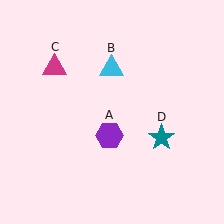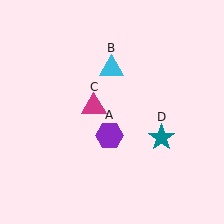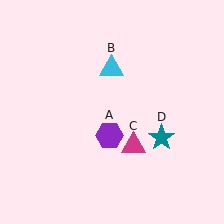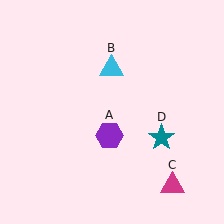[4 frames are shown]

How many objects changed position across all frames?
1 object changed position: magenta triangle (object C).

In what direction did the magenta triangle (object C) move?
The magenta triangle (object C) moved down and to the right.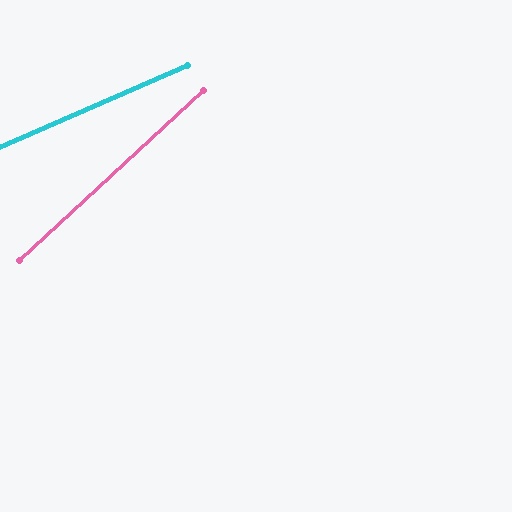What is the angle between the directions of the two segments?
Approximately 19 degrees.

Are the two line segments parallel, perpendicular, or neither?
Neither parallel nor perpendicular — they differ by about 19°.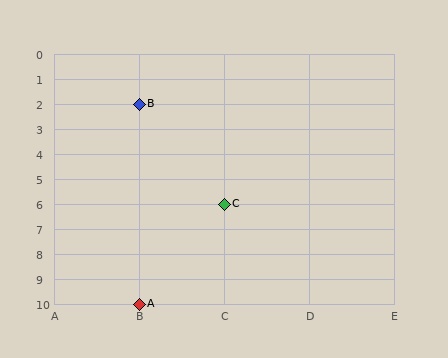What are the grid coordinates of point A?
Point A is at grid coordinates (B, 10).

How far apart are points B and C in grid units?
Points B and C are 1 column and 4 rows apart (about 4.1 grid units diagonally).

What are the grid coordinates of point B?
Point B is at grid coordinates (B, 2).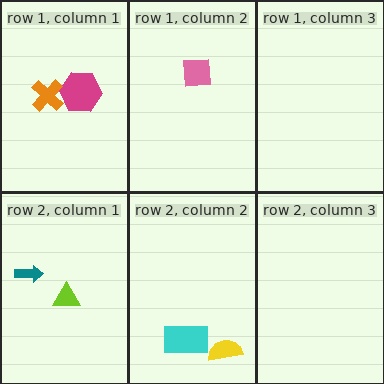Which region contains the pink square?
The row 1, column 2 region.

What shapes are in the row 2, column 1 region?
The teal arrow, the lime triangle.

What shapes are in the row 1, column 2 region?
The pink square.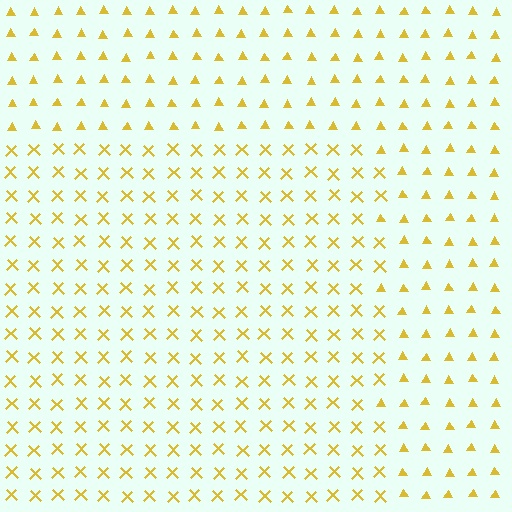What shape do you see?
I see a rectangle.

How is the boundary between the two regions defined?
The boundary is defined by a change in element shape: X marks inside vs. triangles outside. All elements share the same color and spacing.